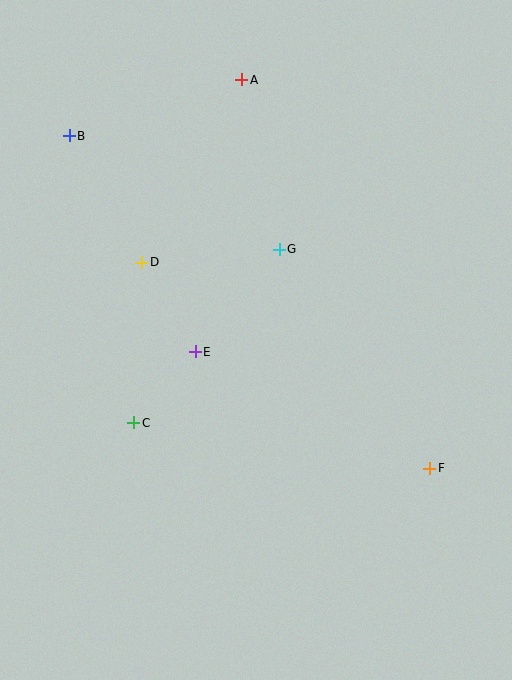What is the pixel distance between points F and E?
The distance between F and E is 262 pixels.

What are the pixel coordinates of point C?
Point C is at (134, 423).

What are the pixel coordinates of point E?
Point E is at (195, 352).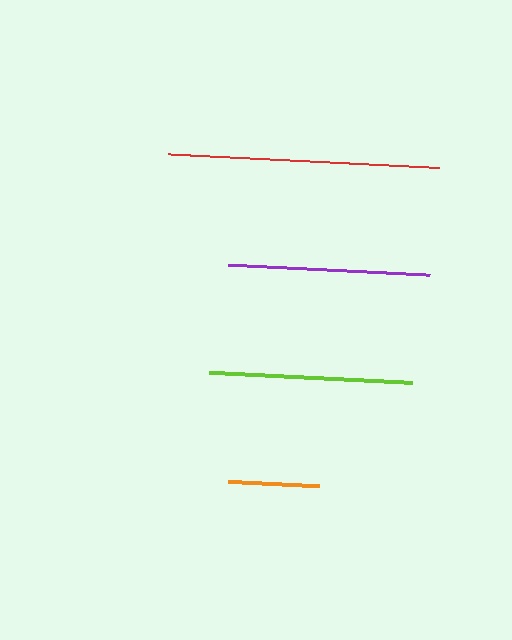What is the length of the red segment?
The red segment is approximately 271 pixels long.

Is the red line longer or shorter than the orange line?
The red line is longer than the orange line.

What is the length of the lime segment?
The lime segment is approximately 203 pixels long.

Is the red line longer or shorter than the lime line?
The red line is longer than the lime line.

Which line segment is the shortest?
The orange line is the shortest at approximately 91 pixels.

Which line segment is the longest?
The red line is the longest at approximately 271 pixels.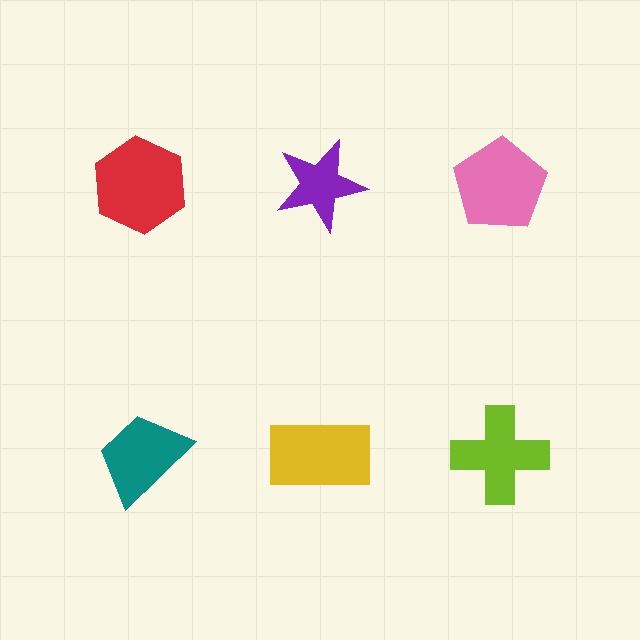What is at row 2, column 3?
A lime cross.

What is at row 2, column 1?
A teal trapezoid.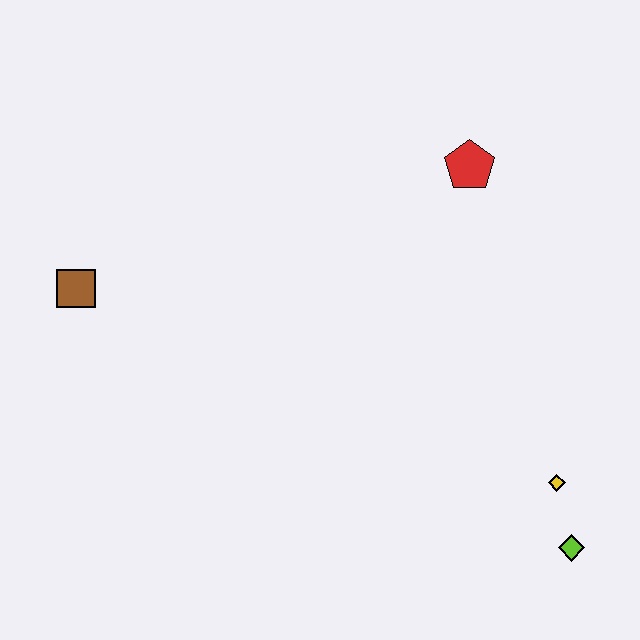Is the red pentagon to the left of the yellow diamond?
Yes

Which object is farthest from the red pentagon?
The brown square is farthest from the red pentagon.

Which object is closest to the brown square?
The red pentagon is closest to the brown square.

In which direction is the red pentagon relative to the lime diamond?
The red pentagon is above the lime diamond.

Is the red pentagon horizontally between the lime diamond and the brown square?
Yes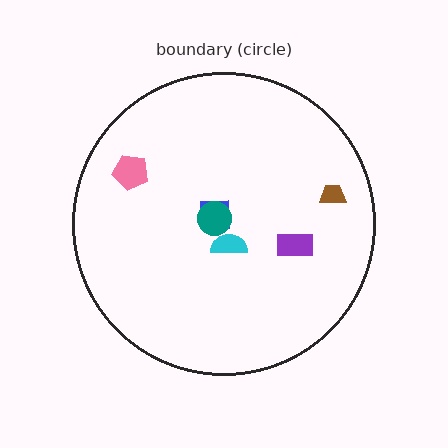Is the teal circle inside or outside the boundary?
Inside.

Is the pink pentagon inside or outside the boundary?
Inside.